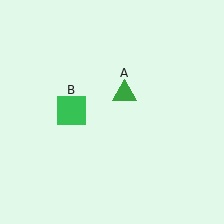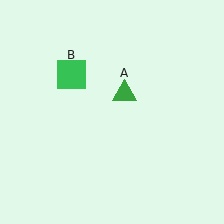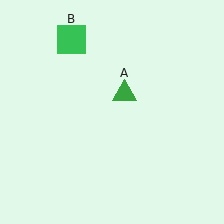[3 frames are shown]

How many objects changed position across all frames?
1 object changed position: green square (object B).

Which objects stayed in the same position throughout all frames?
Green triangle (object A) remained stationary.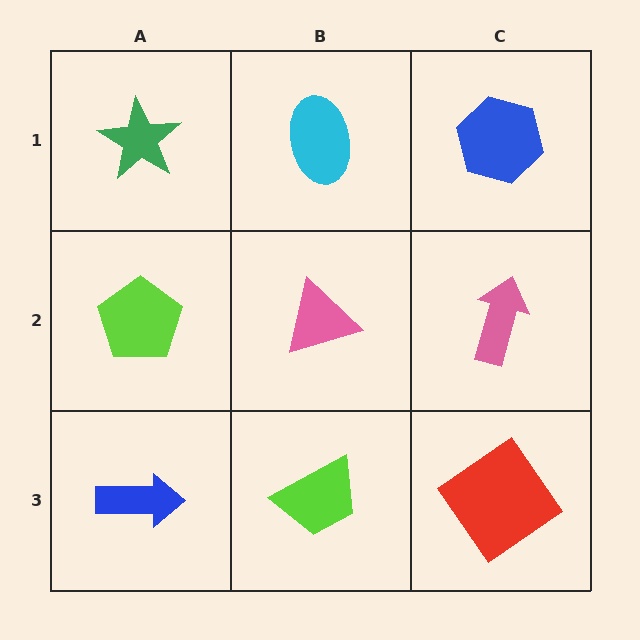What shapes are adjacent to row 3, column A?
A lime pentagon (row 2, column A), a lime trapezoid (row 3, column B).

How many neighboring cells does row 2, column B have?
4.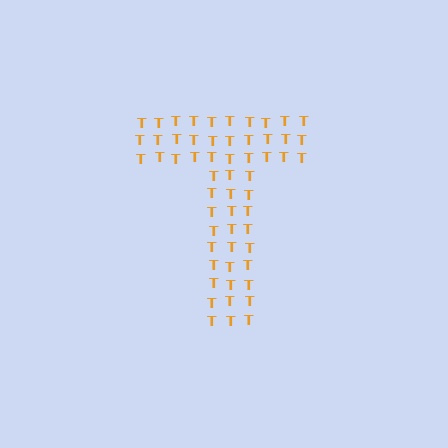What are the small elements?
The small elements are letter T's.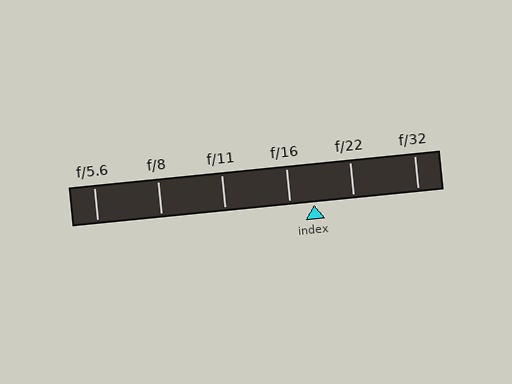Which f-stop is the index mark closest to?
The index mark is closest to f/16.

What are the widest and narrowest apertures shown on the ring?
The widest aperture shown is f/5.6 and the narrowest is f/32.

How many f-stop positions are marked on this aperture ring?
There are 6 f-stop positions marked.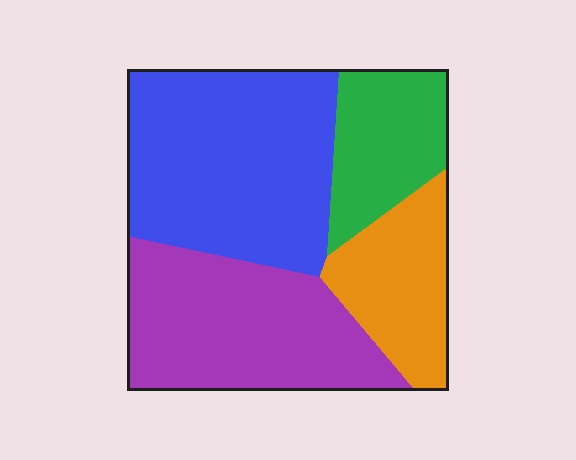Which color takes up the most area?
Blue, at roughly 35%.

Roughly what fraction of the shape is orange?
Orange takes up about one sixth (1/6) of the shape.